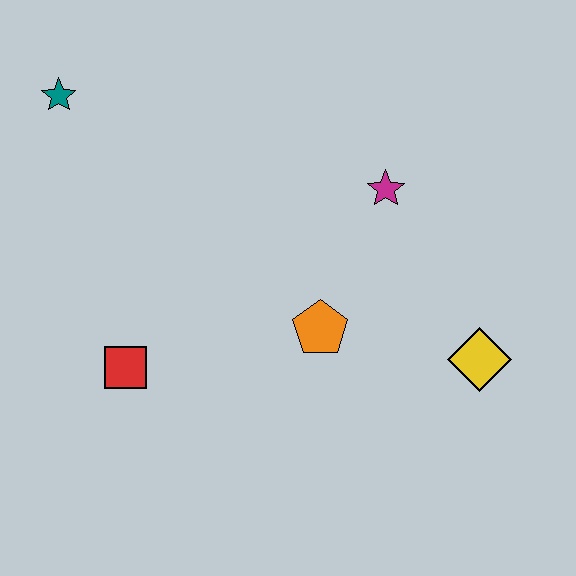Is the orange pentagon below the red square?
No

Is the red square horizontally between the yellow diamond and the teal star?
Yes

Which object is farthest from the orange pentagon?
The teal star is farthest from the orange pentagon.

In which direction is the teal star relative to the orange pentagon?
The teal star is to the left of the orange pentagon.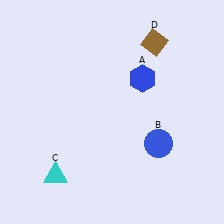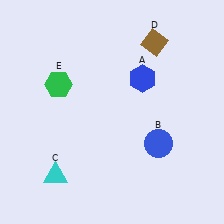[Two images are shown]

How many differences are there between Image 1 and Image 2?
There is 1 difference between the two images.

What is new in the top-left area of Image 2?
A green hexagon (E) was added in the top-left area of Image 2.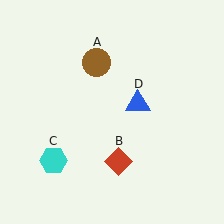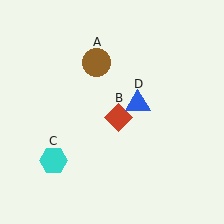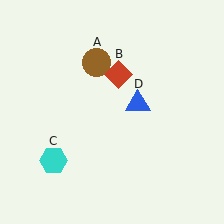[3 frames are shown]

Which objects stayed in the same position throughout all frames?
Brown circle (object A) and cyan hexagon (object C) and blue triangle (object D) remained stationary.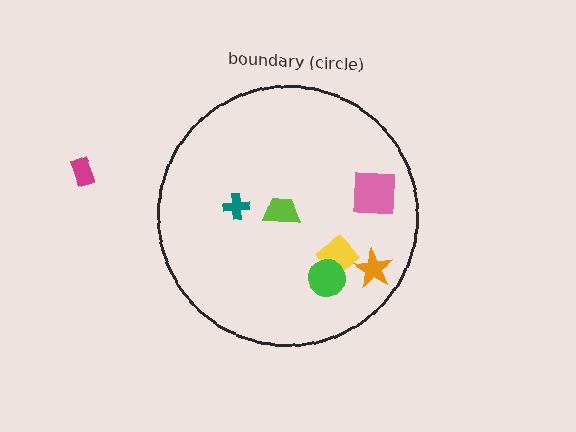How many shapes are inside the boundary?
6 inside, 1 outside.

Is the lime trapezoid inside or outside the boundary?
Inside.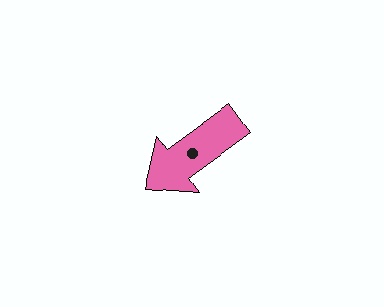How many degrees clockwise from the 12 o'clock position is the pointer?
Approximately 234 degrees.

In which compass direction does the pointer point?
Southwest.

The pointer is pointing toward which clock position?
Roughly 8 o'clock.